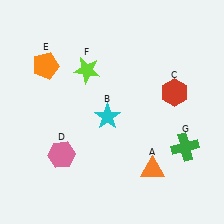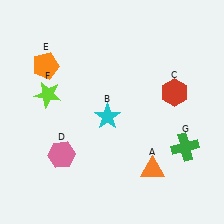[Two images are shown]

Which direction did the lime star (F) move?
The lime star (F) moved left.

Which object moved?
The lime star (F) moved left.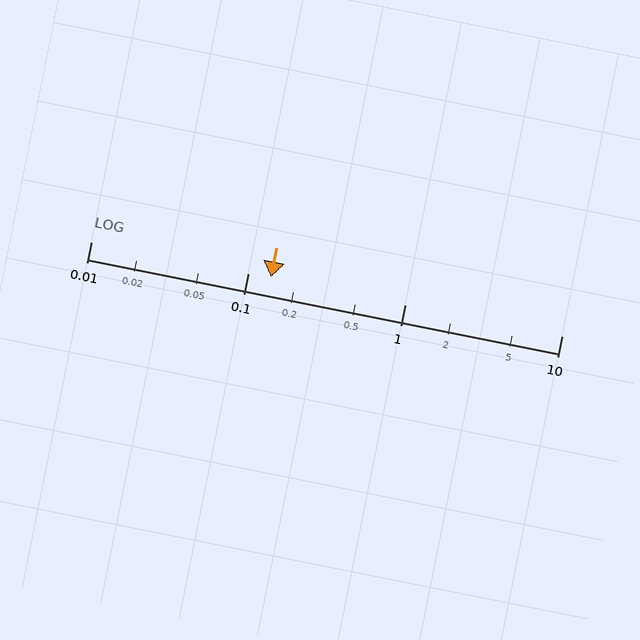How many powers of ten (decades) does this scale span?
The scale spans 3 decades, from 0.01 to 10.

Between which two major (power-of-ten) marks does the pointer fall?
The pointer is between 0.1 and 1.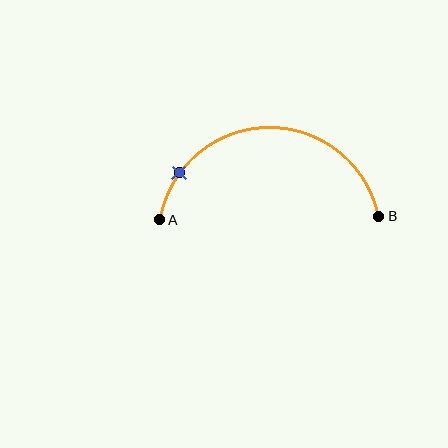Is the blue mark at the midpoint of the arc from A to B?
No. The blue mark lies on the arc but is closer to endpoint A. The arc midpoint would be at the point on the curve equidistant along the arc from both A and B.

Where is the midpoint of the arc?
The arc midpoint is the point on the curve farthest from the straight line joining A and B. It sits above that line.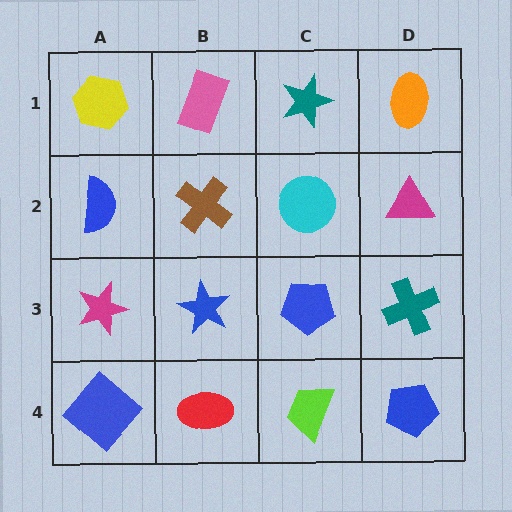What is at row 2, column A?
A blue semicircle.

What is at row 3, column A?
A magenta star.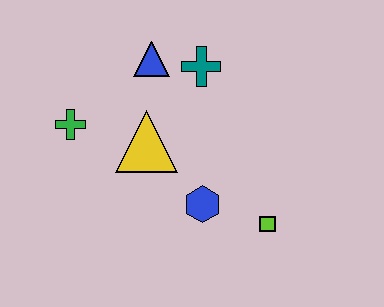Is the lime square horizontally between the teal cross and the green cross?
No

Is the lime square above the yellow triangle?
No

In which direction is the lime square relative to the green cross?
The lime square is to the right of the green cross.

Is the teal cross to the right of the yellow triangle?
Yes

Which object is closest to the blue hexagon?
The lime square is closest to the blue hexagon.